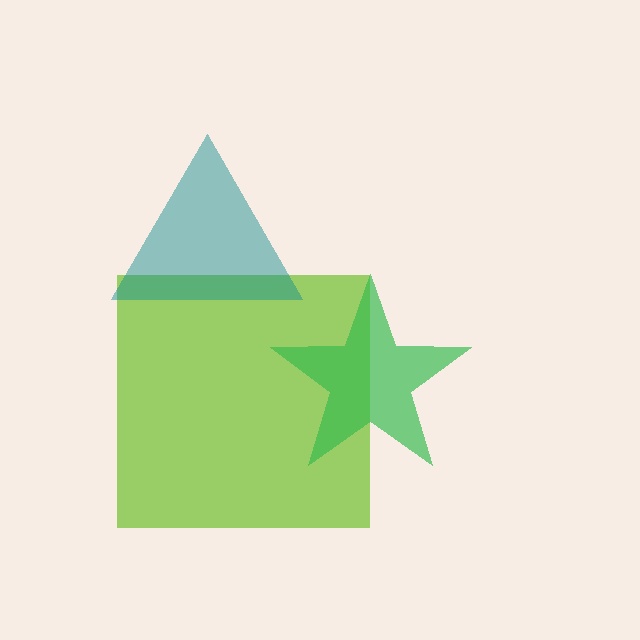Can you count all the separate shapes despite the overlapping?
Yes, there are 3 separate shapes.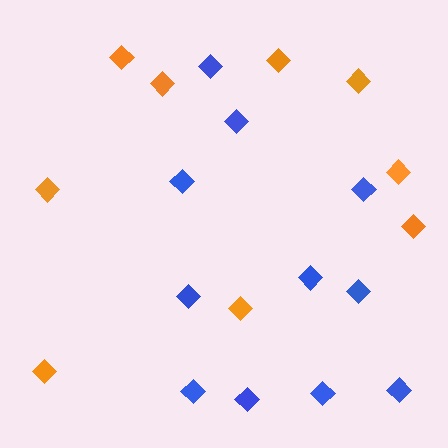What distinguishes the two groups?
There are 2 groups: one group of blue diamonds (11) and one group of orange diamonds (9).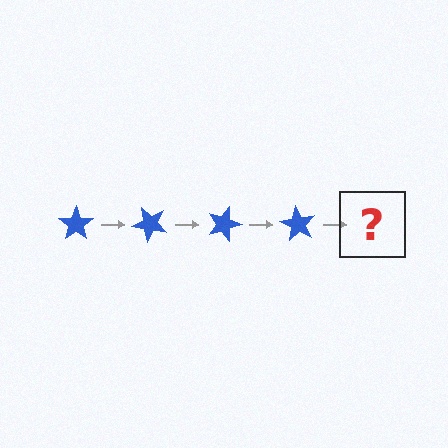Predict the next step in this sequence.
The next step is a blue star rotated 180 degrees.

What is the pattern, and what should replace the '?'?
The pattern is that the star rotates 45 degrees each step. The '?' should be a blue star rotated 180 degrees.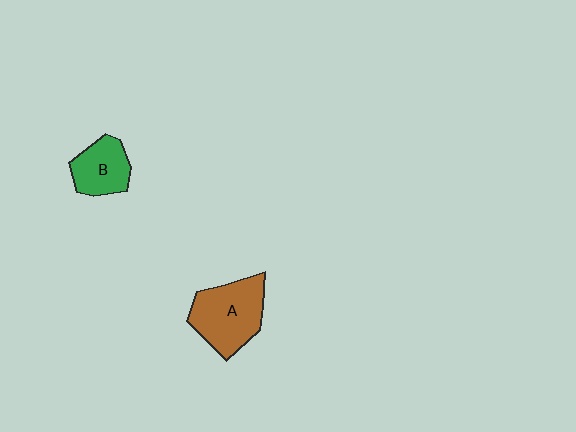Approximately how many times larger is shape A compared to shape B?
Approximately 1.6 times.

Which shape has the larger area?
Shape A (brown).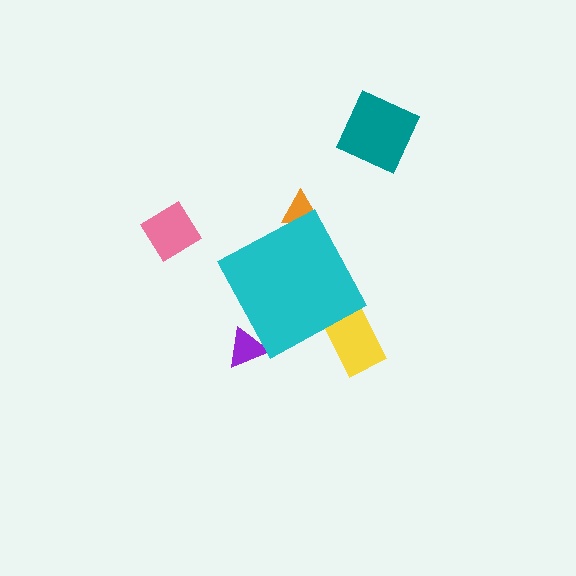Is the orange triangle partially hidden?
Yes, the orange triangle is partially hidden behind the cyan diamond.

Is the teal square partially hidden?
No, the teal square is fully visible.